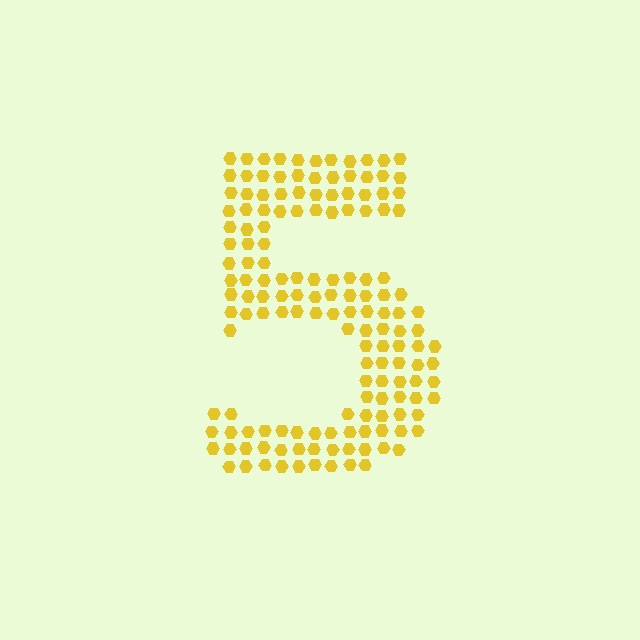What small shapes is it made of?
It is made of small hexagons.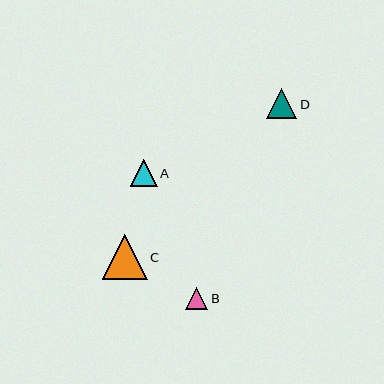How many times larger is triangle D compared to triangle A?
Triangle D is approximately 1.1 times the size of triangle A.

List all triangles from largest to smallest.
From largest to smallest: C, D, A, B.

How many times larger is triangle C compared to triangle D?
Triangle C is approximately 1.5 times the size of triangle D.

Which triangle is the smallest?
Triangle B is the smallest with a size of approximately 22 pixels.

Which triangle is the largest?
Triangle C is the largest with a size of approximately 45 pixels.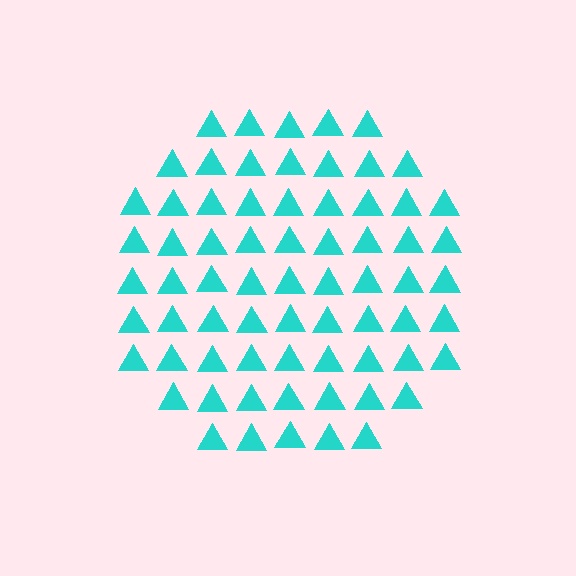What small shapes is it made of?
It is made of small triangles.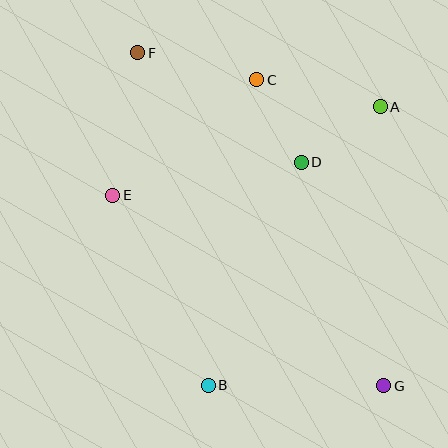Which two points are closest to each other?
Points C and D are closest to each other.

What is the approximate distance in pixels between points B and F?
The distance between B and F is approximately 340 pixels.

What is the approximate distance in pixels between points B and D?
The distance between B and D is approximately 241 pixels.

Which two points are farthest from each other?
Points F and G are farthest from each other.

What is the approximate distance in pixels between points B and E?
The distance between B and E is approximately 212 pixels.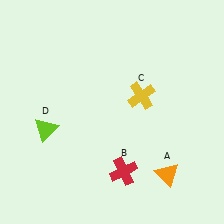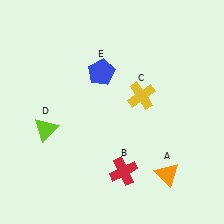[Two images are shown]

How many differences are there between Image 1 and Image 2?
There is 1 difference between the two images.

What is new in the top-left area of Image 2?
A blue pentagon (E) was added in the top-left area of Image 2.